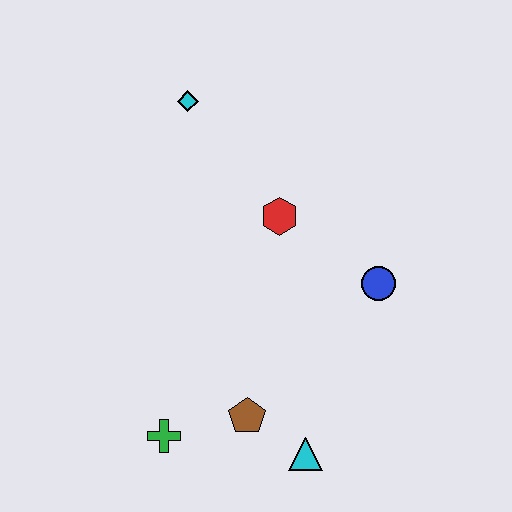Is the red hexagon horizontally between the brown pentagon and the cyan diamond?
No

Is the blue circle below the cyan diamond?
Yes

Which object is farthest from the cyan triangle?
The cyan diamond is farthest from the cyan triangle.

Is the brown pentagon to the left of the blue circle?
Yes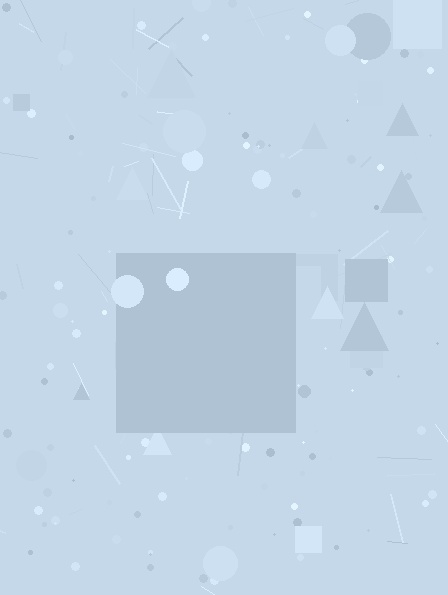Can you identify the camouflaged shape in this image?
The camouflaged shape is a square.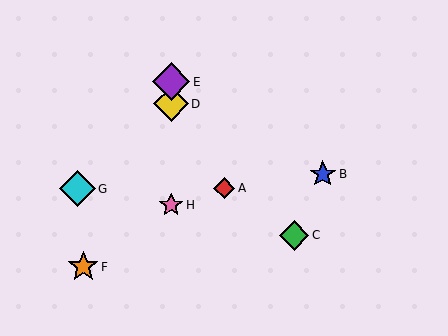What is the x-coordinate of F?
Object F is at x≈83.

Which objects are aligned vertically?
Objects D, E, H are aligned vertically.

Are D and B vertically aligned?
No, D is at x≈171 and B is at x≈323.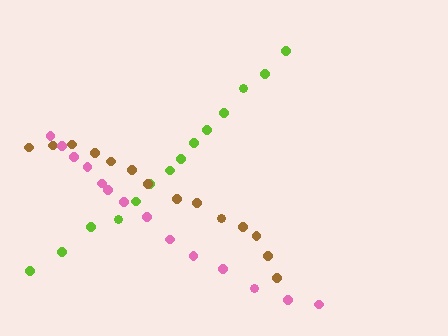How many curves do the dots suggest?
There are 3 distinct paths.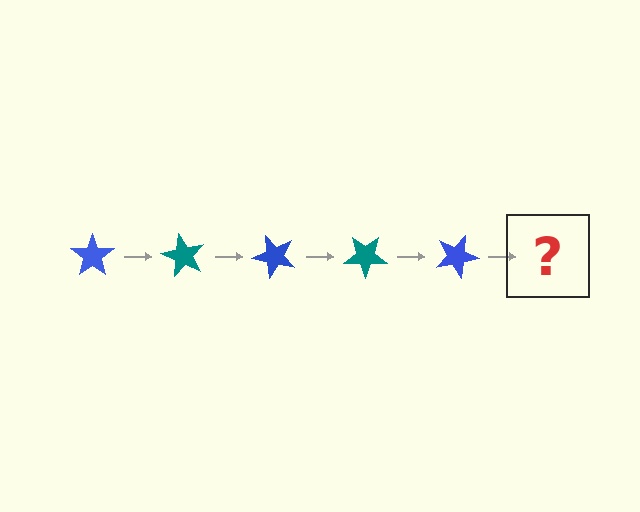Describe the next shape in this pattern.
It should be a teal star, rotated 300 degrees from the start.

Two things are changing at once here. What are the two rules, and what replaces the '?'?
The two rules are that it rotates 60 degrees each step and the color cycles through blue and teal. The '?' should be a teal star, rotated 300 degrees from the start.